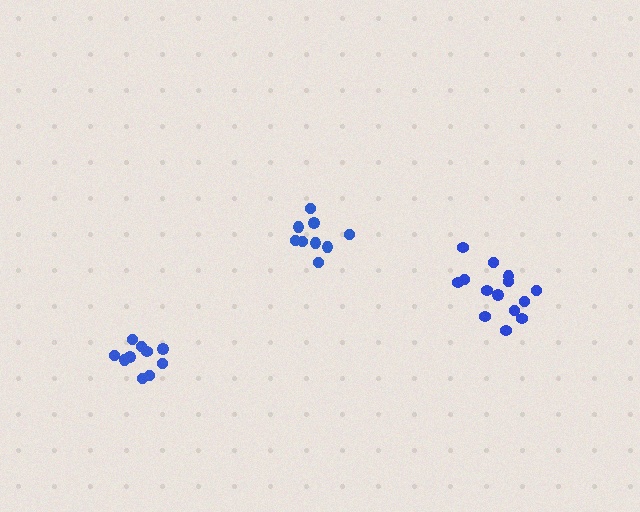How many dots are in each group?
Group 1: 9 dots, Group 2: 14 dots, Group 3: 10 dots (33 total).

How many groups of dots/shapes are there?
There are 3 groups.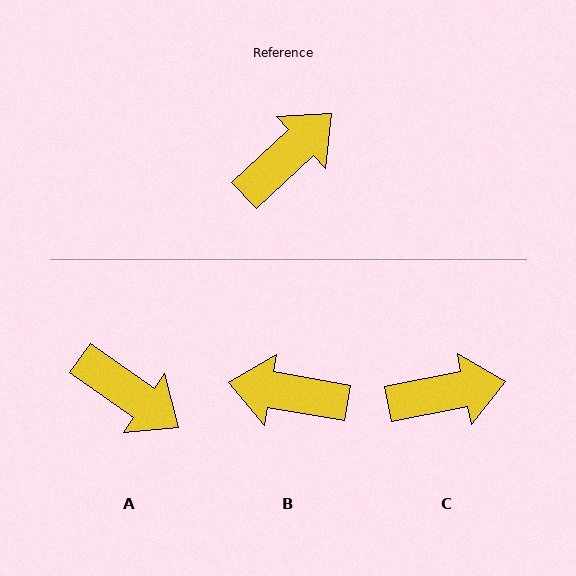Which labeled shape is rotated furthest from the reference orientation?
B, about 127 degrees away.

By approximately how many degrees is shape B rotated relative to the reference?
Approximately 127 degrees counter-clockwise.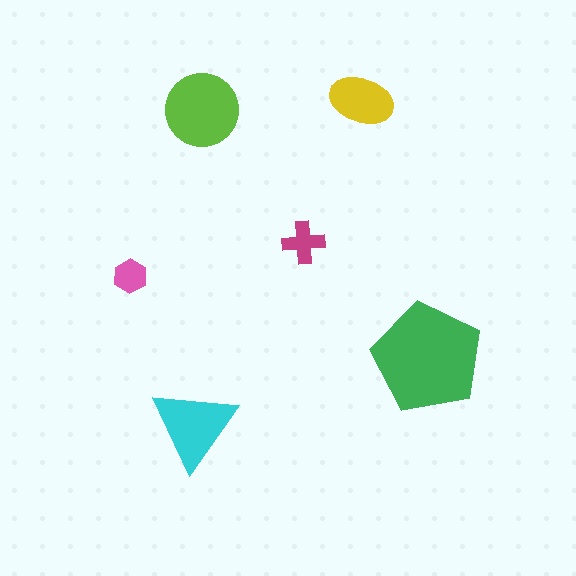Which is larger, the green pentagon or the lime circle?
The green pentagon.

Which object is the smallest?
The pink hexagon.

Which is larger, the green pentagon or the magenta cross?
The green pentagon.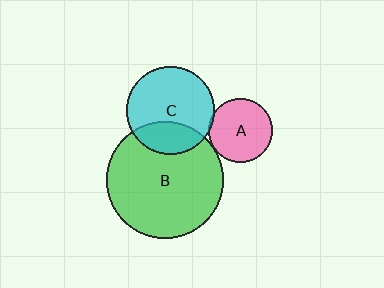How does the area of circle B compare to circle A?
Approximately 3.3 times.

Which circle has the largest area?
Circle B (green).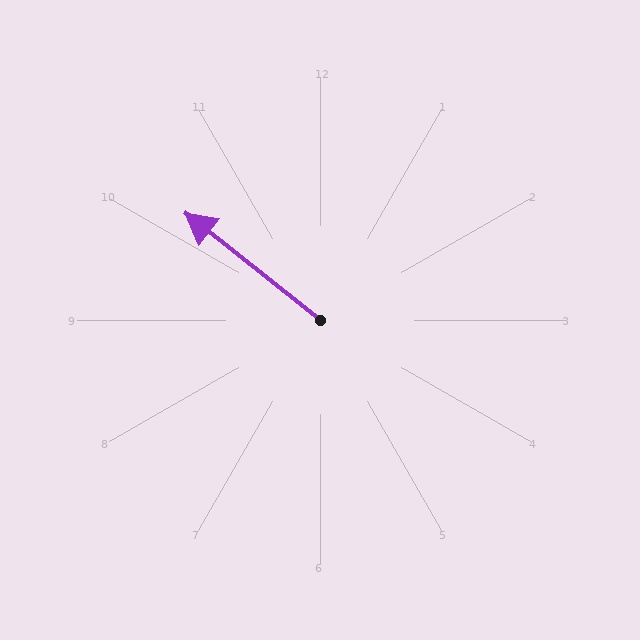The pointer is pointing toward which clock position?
Roughly 10 o'clock.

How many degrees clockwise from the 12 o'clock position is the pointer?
Approximately 308 degrees.